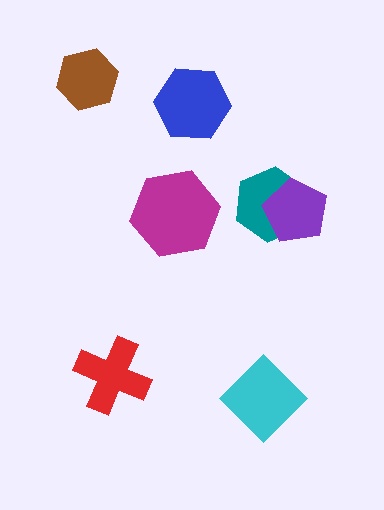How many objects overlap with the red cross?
0 objects overlap with the red cross.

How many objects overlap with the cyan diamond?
0 objects overlap with the cyan diamond.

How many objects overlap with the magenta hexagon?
0 objects overlap with the magenta hexagon.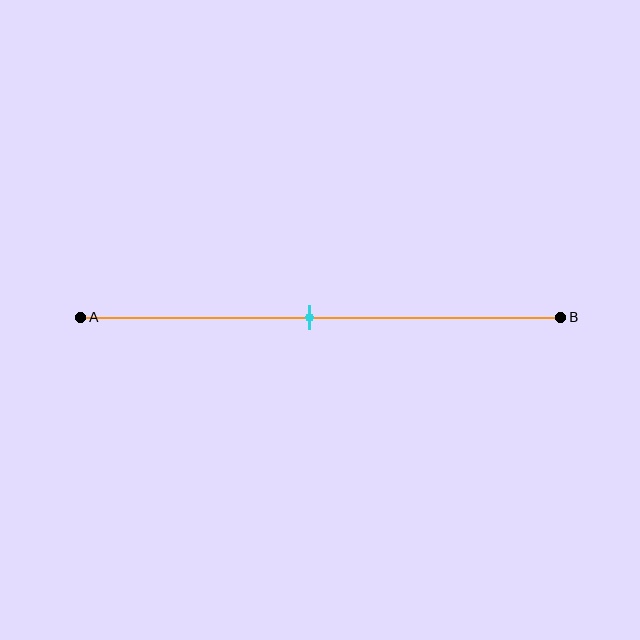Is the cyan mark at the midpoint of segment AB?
Yes, the mark is approximately at the midpoint.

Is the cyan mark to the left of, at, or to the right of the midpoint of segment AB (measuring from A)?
The cyan mark is approximately at the midpoint of segment AB.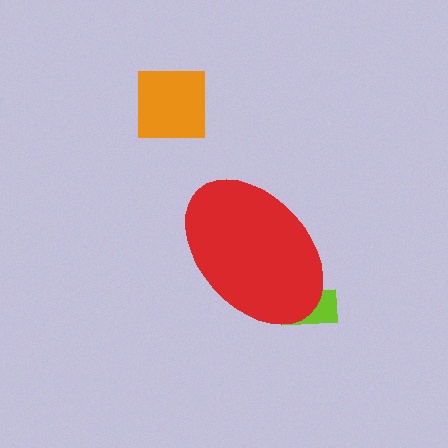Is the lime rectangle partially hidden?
Yes, the lime rectangle is partially hidden behind the red ellipse.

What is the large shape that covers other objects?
A red ellipse.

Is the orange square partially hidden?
No, the orange square is fully visible.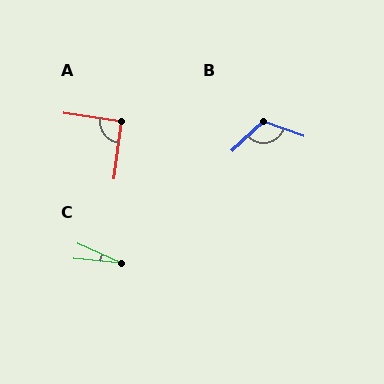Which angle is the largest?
B, at approximately 117 degrees.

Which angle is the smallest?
C, at approximately 18 degrees.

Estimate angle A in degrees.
Approximately 91 degrees.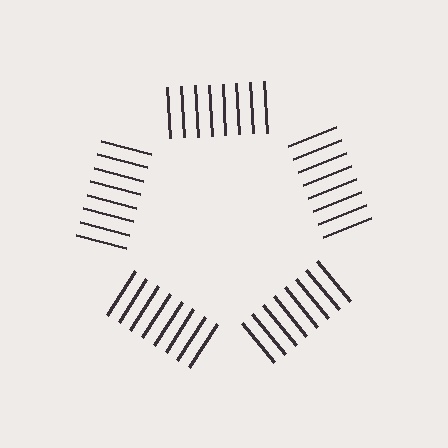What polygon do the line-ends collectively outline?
An illusory pentagon — the line segments terminate on its edges but no continuous stroke is drawn.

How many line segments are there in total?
40 — 8 along each of the 5 edges.